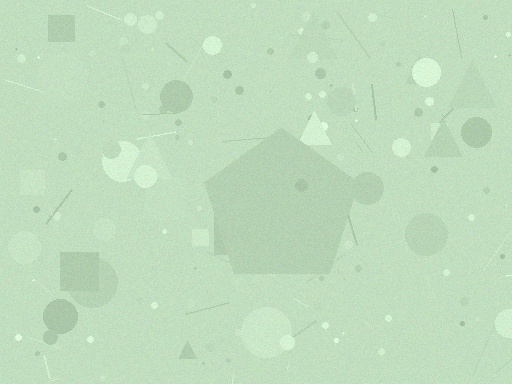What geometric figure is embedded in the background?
A pentagon is embedded in the background.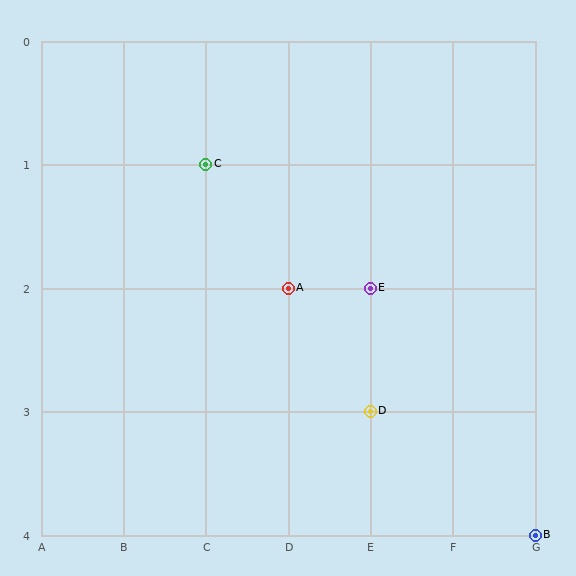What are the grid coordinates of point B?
Point B is at grid coordinates (G, 4).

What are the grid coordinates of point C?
Point C is at grid coordinates (C, 1).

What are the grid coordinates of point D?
Point D is at grid coordinates (E, 3).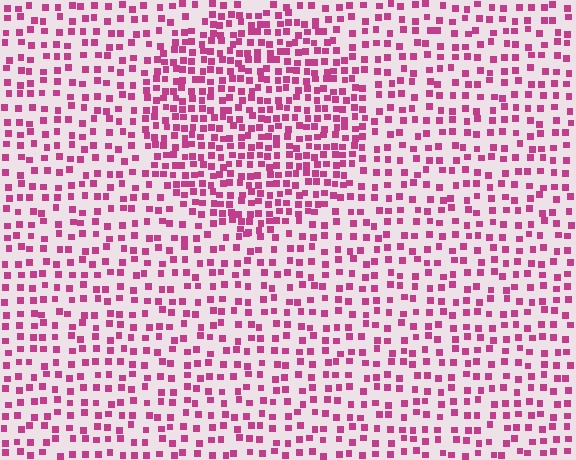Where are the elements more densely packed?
The elements are more densely packed inside the circle boundary.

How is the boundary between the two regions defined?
The boundary is defined by a change in element density (approximately 1.8x ratio). All elements are the same color, size, and shape.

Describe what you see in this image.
The image contains small magenta elements arranged at two different densities. A circle-shaped region is visible where the elements are more densely packed than the surrounding area.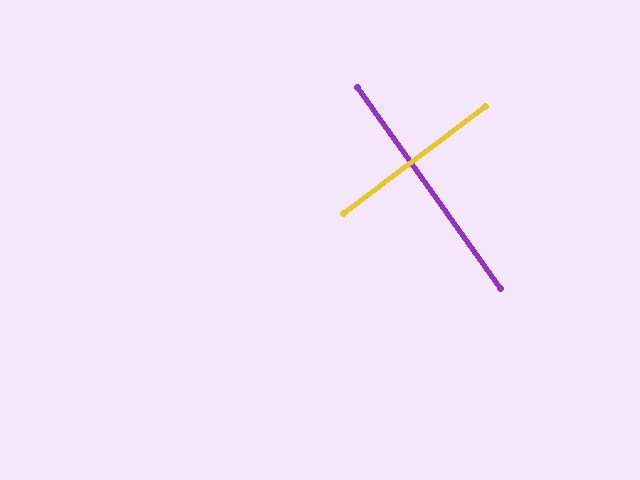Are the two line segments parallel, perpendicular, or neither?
Perpendicular — they meet at approximately 88°.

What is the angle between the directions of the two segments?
Approximately 88 degrees.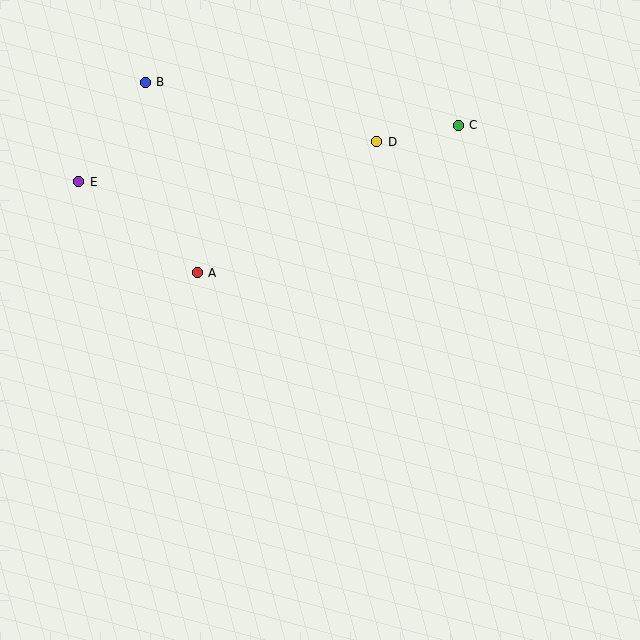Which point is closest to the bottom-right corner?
Point C is closest to the bottom-right corner.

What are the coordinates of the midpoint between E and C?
The midpoint between E and C is at (269, 153).